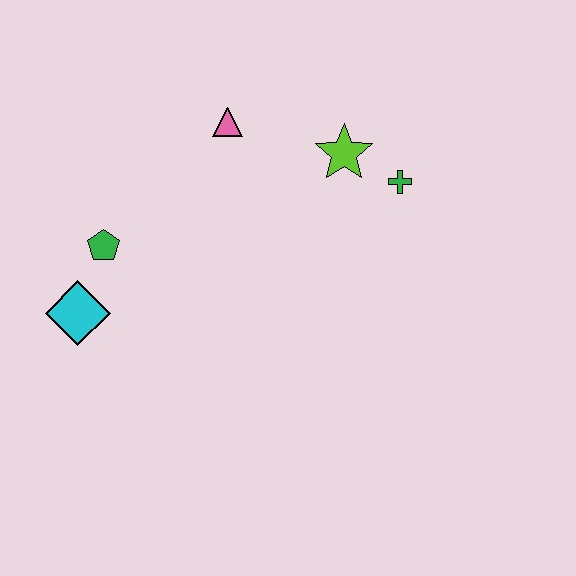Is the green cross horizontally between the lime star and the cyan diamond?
No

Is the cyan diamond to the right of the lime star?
No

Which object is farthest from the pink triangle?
The cyan diamond is farthest from the pink triangle.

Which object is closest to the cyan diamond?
The green pentagon is closest to the cyan diamond.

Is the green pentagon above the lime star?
No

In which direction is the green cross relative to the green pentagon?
The green cross is to the right of the green pentagon.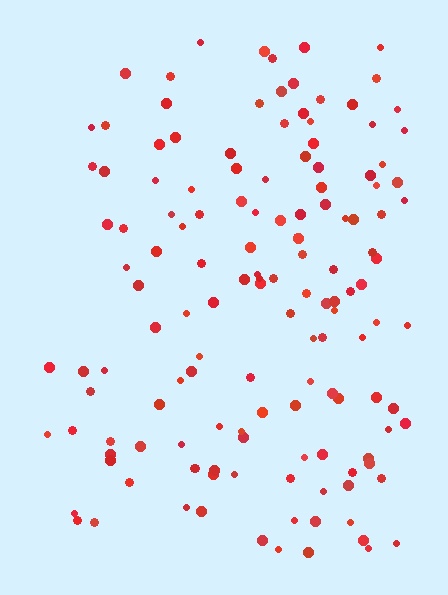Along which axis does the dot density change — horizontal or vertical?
Horizontal.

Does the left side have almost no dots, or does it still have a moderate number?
Still a moderate number, just noticeably fewer than the right.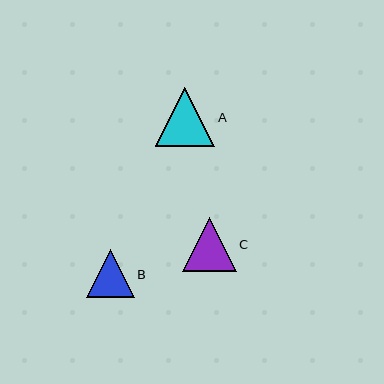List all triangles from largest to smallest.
From largest to smallest: A, C, B.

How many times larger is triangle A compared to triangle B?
Triangle A is approximately 1.2 times the size of triangle B.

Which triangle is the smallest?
Triangle B is the smallest with a size of approximately 48 pixels.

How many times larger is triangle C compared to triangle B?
Triangle C is approximately 1.1 times the size of triangle B.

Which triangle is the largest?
Triangle A is the largest with a size of approximately 59 pixels.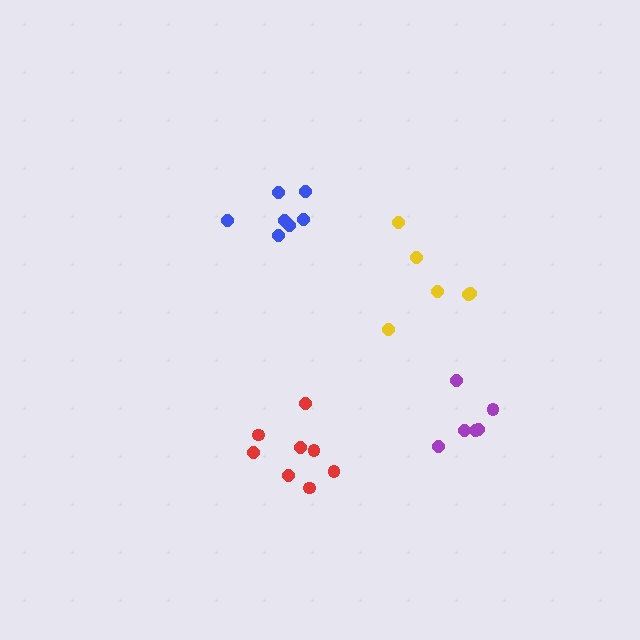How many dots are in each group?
Group 1: 7 dots, Group 2: 6 dots, Group 3: 8 dots, Group 4: 6 dots (27 total).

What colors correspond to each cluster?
The clusters are colored: blue, yellow, red, purple.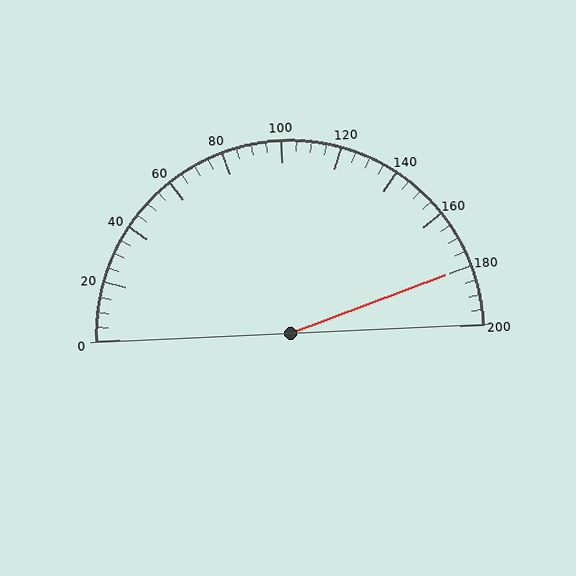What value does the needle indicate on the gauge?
The needle indicates approximately 180.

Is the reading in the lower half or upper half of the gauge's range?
The reading is in the upper half of the range (0 to 200).